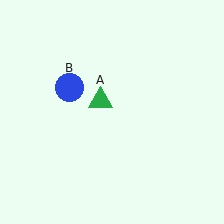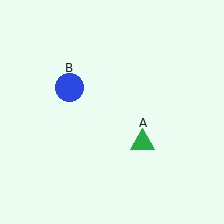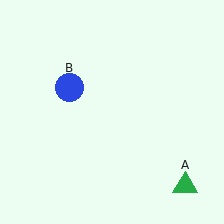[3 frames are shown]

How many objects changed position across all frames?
1 object changed position: green triangle (object A).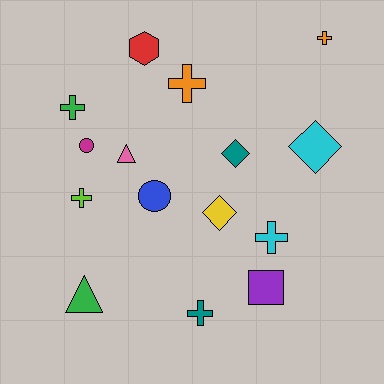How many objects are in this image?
There are 15 objects.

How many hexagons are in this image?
There is 1 hexagon.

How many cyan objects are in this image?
There are 2 cyan objects.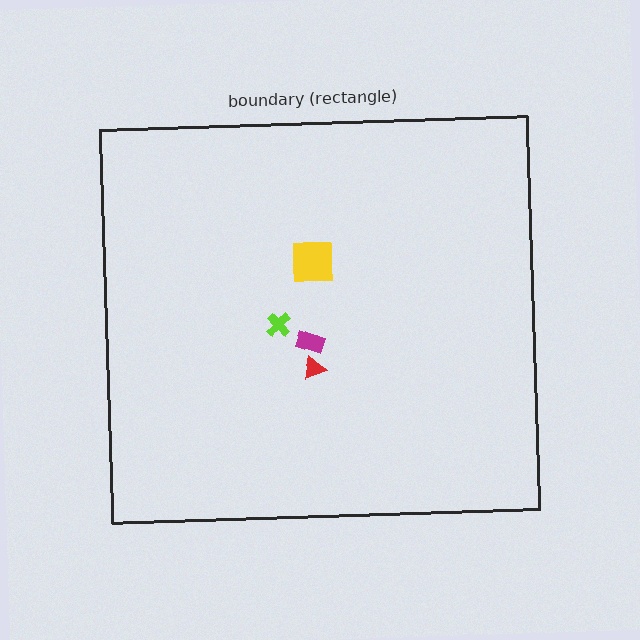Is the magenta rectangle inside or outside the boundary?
Inside.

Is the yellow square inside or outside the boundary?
Inside.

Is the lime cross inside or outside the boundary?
Inside.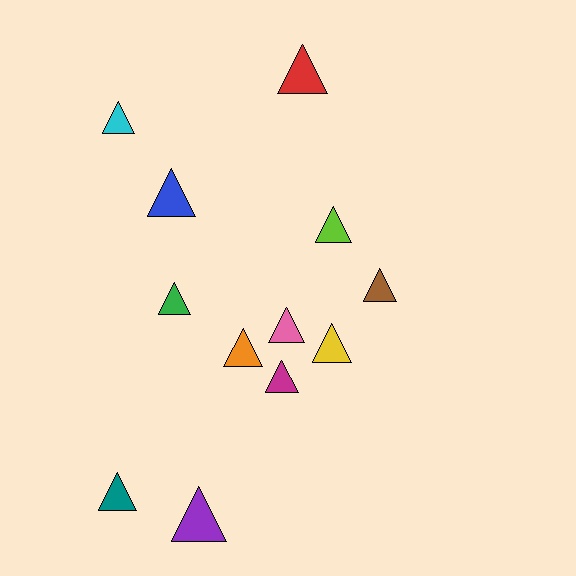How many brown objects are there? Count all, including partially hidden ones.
There is 1 brown object.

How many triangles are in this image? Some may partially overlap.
There are 12 triangles.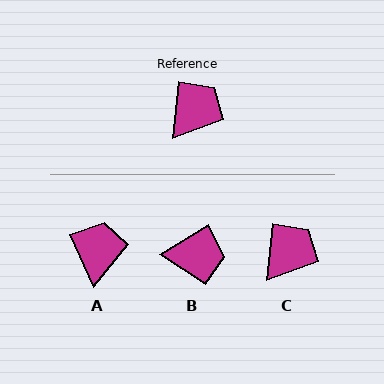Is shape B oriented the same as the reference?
No, it is off by about 53 degrees.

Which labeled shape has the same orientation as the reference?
C.